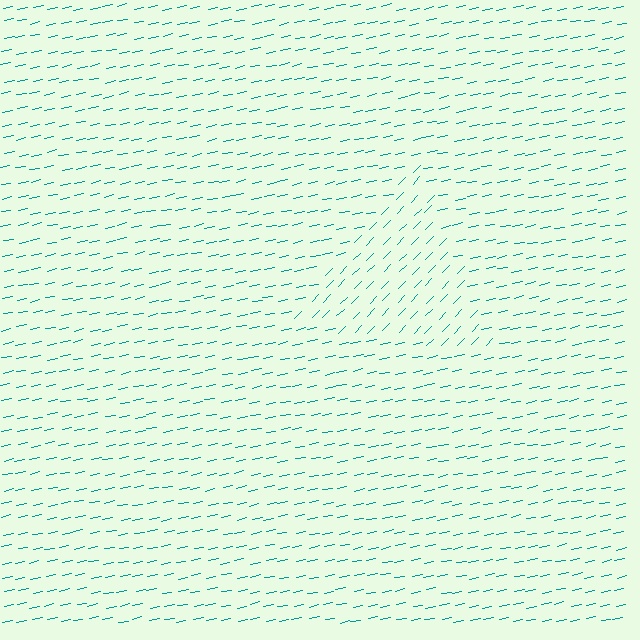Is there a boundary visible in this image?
Yes, there is a texture boundary formed by a change in line orientation.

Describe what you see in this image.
The image is filled with small teal line segments. A triangle region in the image has lines oriented differently from the surrounding lines, creating a visible texture boundary.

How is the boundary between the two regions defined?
The boundary is defined purely by a change in line orientation (approximately 34 degrees difference). All lines are the same color and thickness.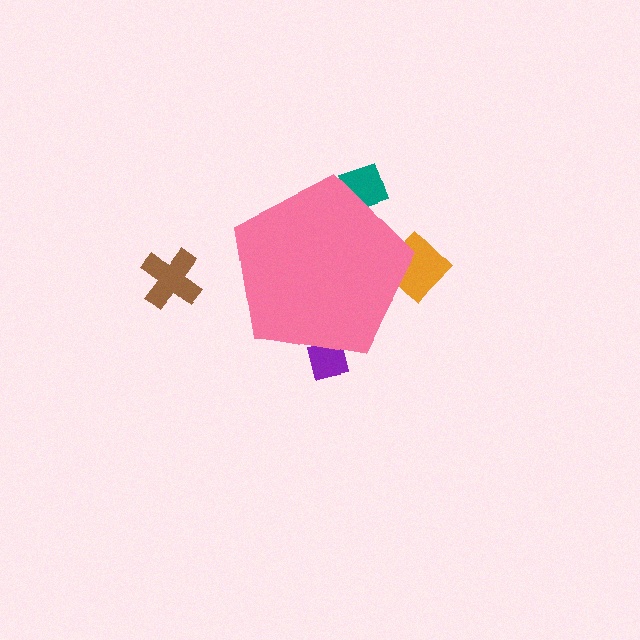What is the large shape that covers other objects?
A pink pentagon.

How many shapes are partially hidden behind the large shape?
3 shapes are partially hidden.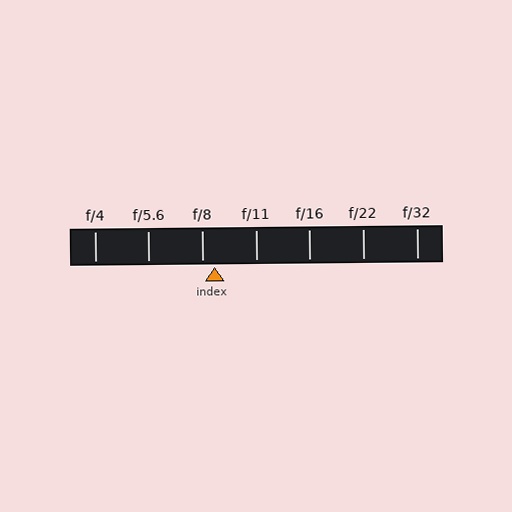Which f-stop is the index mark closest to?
The index mark is closest to f/8.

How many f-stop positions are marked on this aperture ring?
There are 7 f-stop positions marked.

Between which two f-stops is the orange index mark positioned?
The index mark is between f/8 and f/11.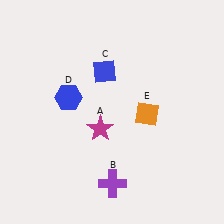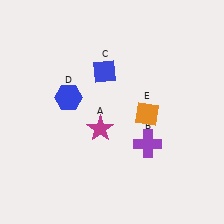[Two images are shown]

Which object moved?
The purple cross (B) moved up.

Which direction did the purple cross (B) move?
The purple cross (B) moved up.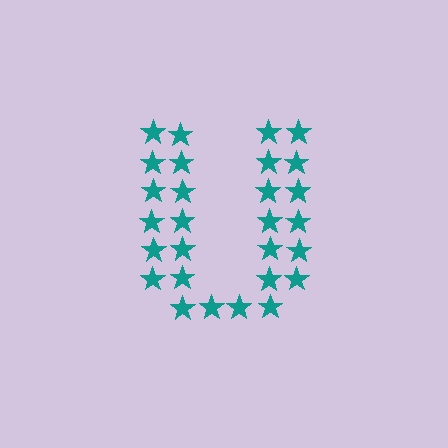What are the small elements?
The small elements are stars.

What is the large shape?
The large shape is the letter U.